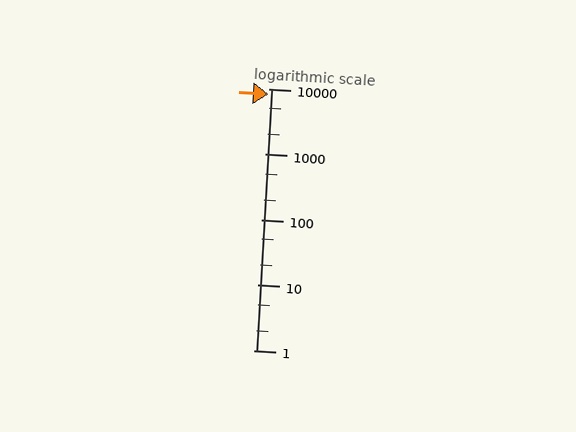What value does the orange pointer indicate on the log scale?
The pointer indicates approximately 8200.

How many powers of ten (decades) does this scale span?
The scale spans 4 decades, from 1 to 10000.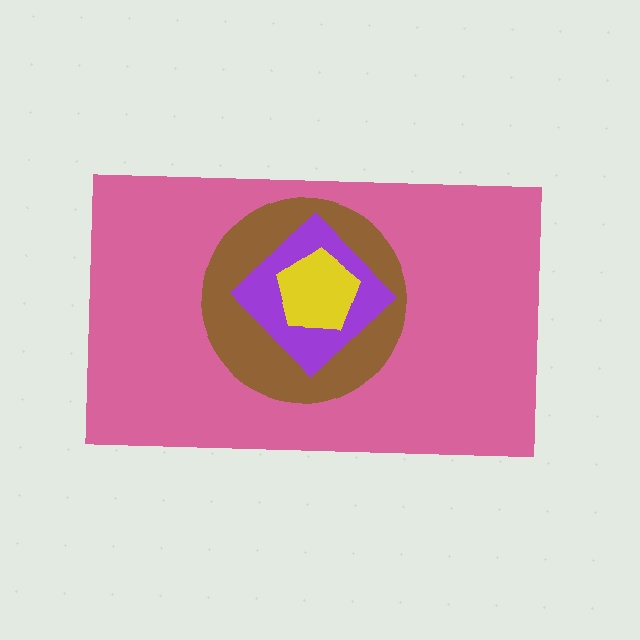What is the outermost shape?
The pink rectangle.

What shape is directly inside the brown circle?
The purple diamond.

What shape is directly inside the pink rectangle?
The brown circle.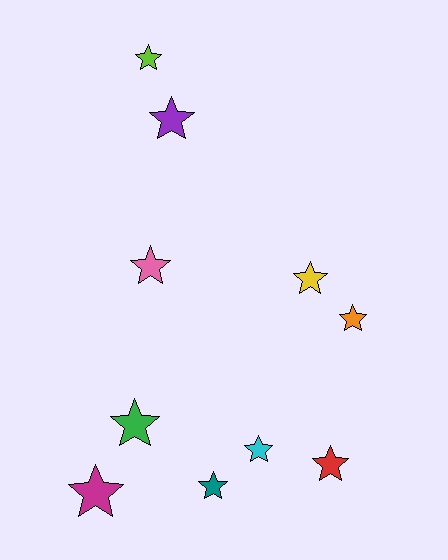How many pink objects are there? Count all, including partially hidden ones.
There is 1 pink object.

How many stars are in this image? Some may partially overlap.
There are 10 stars.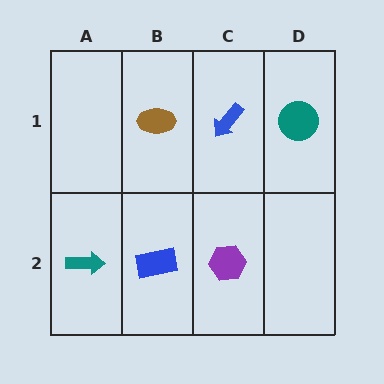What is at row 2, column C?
A purple hexagon.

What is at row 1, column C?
A blue arrow.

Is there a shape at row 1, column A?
No, that cell is empty.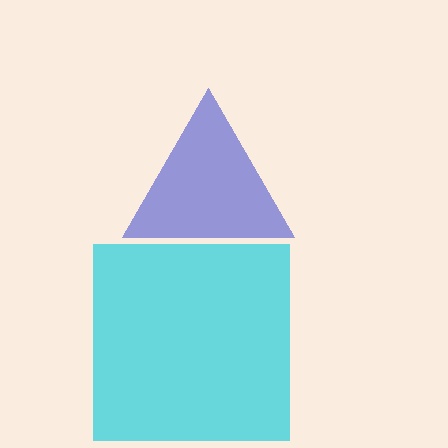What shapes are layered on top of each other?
The layered shapes are: a blue triangle, a cyan square.